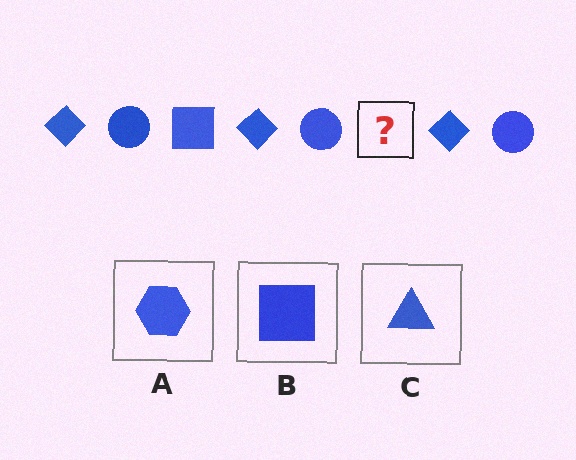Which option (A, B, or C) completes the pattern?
B.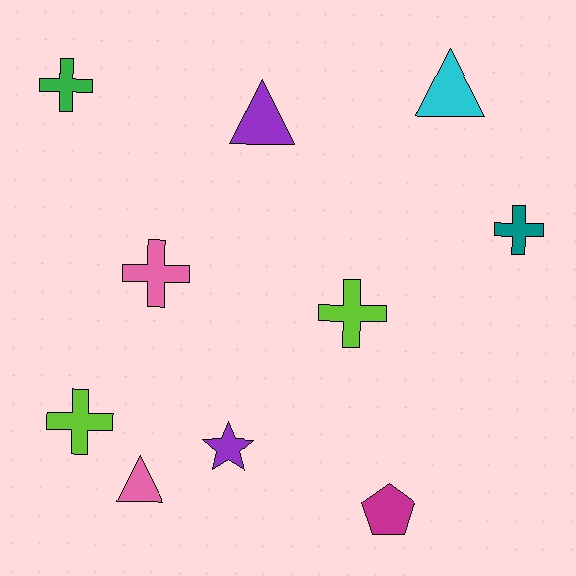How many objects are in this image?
There are 10 objects.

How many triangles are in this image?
There are 3 triangles.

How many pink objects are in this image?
There are 2 pink objects.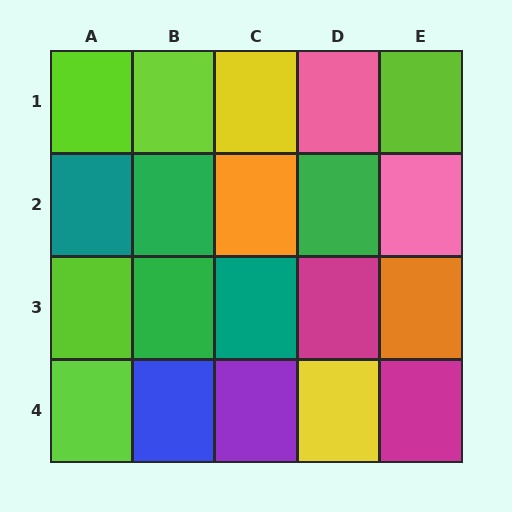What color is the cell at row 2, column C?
Orange.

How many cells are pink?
2 cells are pink.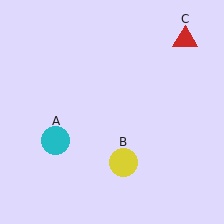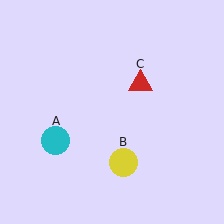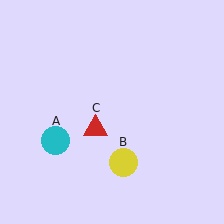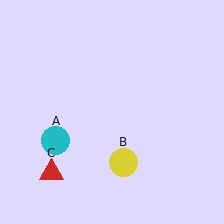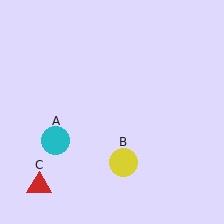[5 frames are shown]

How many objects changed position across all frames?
1 object changed position: red triangle (object C).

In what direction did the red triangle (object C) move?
The red triangle (object C) moved down and to the left.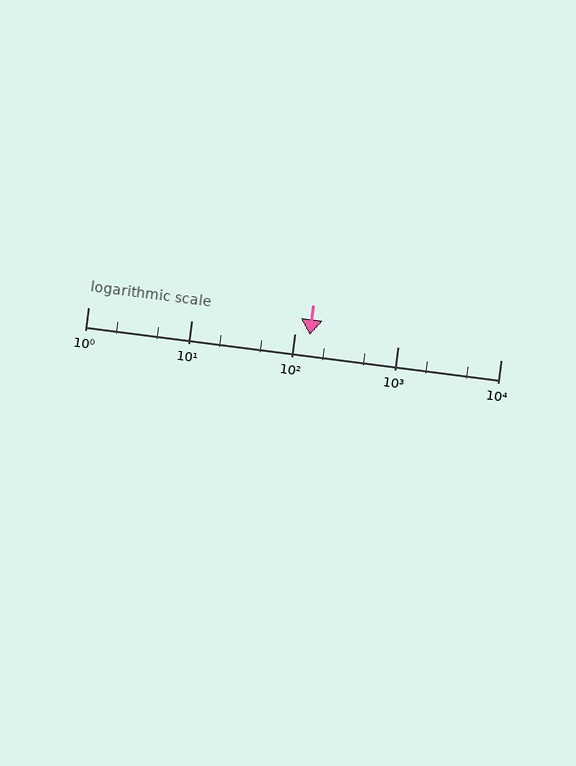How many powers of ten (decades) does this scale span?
The scale spans 4 decades, from 1 to 10000.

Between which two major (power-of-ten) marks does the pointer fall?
The pointer is between 100 and 1000.